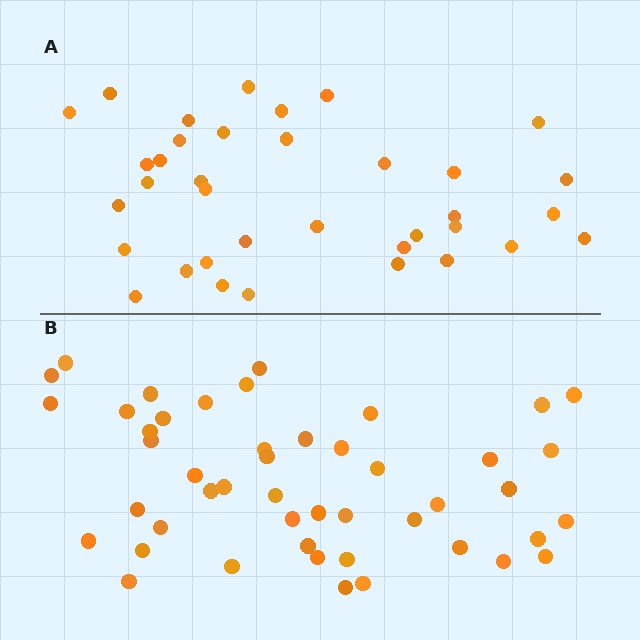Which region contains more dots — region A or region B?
Region B (the bottom region) has more dots.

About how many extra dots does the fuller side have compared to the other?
Region B has roughly 12 or so more dots than region A.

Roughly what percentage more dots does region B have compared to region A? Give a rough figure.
About 30% more.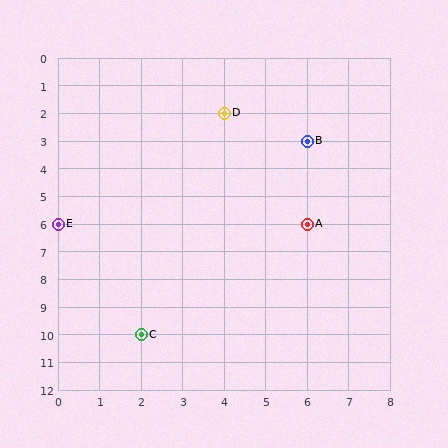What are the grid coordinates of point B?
Point B is at grid coordinates (6, 3).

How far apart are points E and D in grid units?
Points E and D are 4 columns and 4 rows apart (about 5.7 grid units diagonally).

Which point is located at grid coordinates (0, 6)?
Point E is at (0, 6).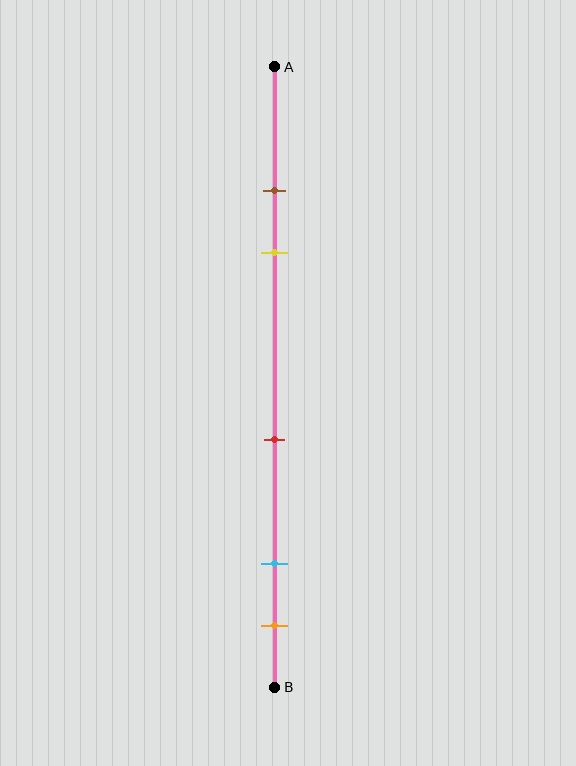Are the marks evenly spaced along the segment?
No, the marks are not evenly spaced.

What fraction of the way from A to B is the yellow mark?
The yellow mark is approximately 30% (0.3) of the way from A to B.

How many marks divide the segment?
There are 5 marks dividing the segment.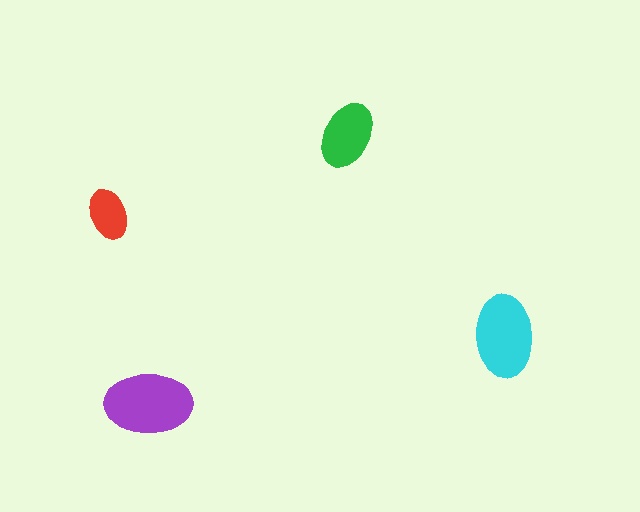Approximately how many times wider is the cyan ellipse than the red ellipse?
About 1.5 times wider.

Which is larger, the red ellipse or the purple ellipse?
The purple one.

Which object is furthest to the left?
The red ellipse is leftmost.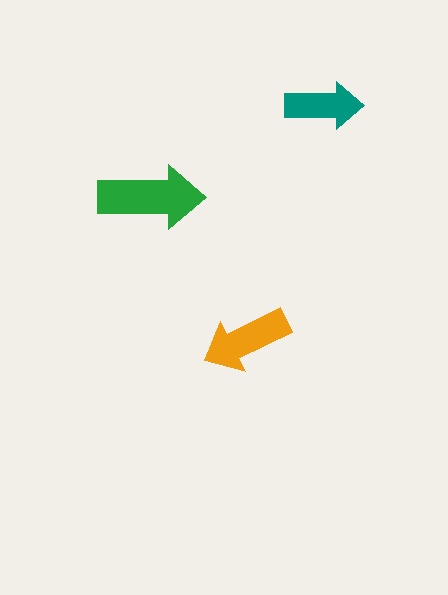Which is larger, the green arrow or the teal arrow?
The green one.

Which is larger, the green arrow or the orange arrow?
The green one.